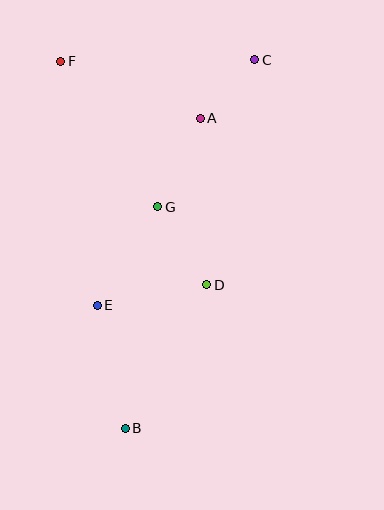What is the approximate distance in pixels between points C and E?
The distance between C and E is approximately 292 pixels.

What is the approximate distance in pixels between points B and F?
The distance between B and F is approximately 373 pixels.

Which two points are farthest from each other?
Points B and C are farthest from each other.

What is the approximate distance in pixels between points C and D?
The distance between C and D is approximately 230 pixels.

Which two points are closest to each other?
Points A and C are closest to each other.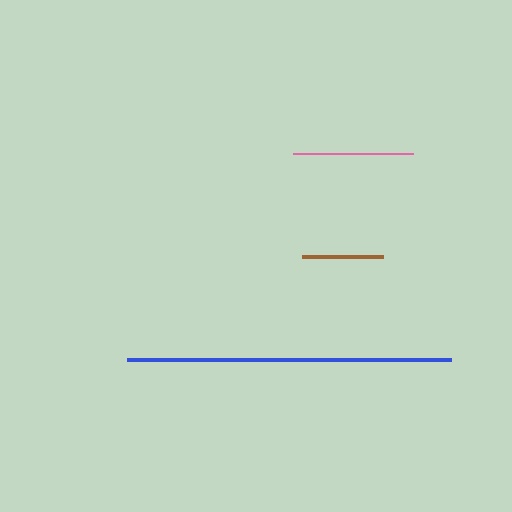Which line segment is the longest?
The blue line is the longest at approximately 325 pixels.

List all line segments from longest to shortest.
From longest to shortest: blue, pink, brown.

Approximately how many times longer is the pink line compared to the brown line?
The pink line is approximately 1.5 times the length of the brown line.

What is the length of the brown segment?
The brown segment is approximately 81 pixels long.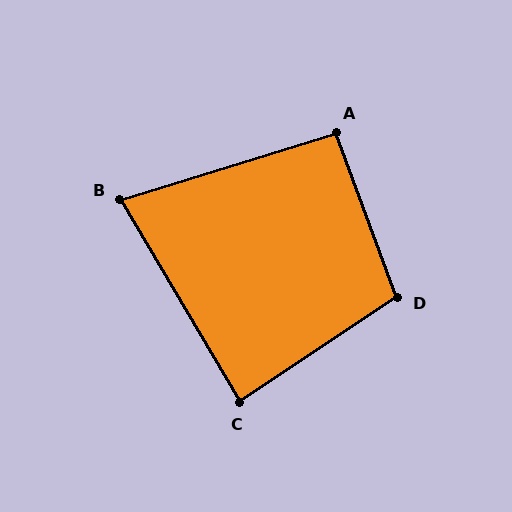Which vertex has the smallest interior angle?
B, at approximately 77 degrees.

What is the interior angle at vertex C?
Approximately 87 degrees (approximately right).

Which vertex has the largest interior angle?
D, at approximately 103 degrees.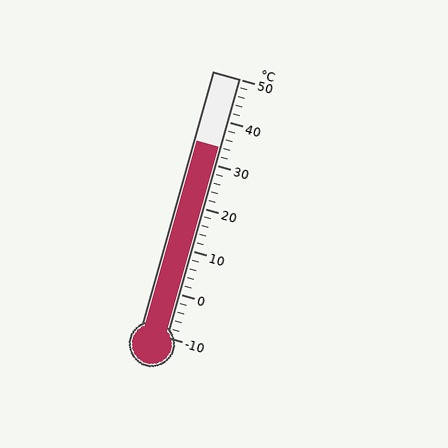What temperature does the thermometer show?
The thermometer shows approximately 34°C.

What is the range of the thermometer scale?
The thermometer scale ranges from -10°C to 50°C.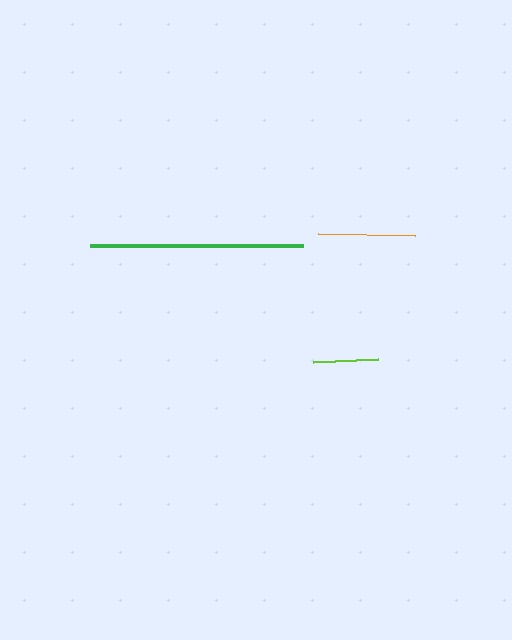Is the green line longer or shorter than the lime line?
The green line is longer than the lime line.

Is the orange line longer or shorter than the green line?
The green line is longer than the orange line.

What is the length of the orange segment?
The orange segment is approximately 97 pixels long.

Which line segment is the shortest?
The lime line is the shortest at approximately 65 pixels.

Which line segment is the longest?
The green line is the longest at approximately 213 pixels.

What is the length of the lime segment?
The lime segment is approximately 65 pixels long.